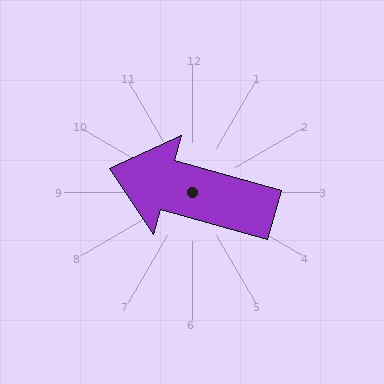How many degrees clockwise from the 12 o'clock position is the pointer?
Approximately 286 degrees.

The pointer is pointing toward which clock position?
Roughly 10 o'clock.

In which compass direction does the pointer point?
West.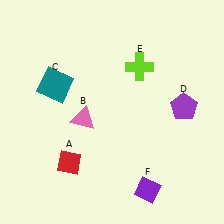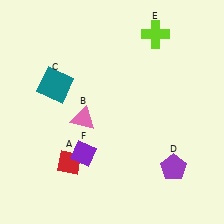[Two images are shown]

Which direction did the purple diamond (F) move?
The purple diamond (F) moved left.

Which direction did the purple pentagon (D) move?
The purple pentagon (D) moved down.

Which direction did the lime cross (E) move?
The lime cross (E) moved up.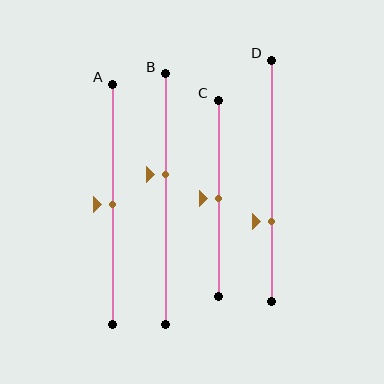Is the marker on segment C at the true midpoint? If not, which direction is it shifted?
Yes, the marker on segment C is at the true midpoint.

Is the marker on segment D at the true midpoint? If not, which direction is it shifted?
No, the marker on segment D is shifted downward by about 17% of the segment length.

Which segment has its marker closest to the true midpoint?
Segment A has its marker closest to the true midpoint.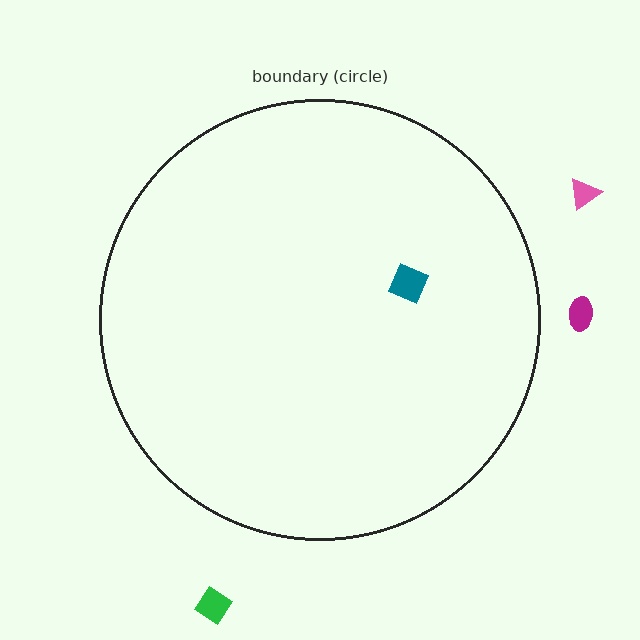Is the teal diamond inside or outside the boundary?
Inside.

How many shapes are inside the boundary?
1 inside, 3 outside.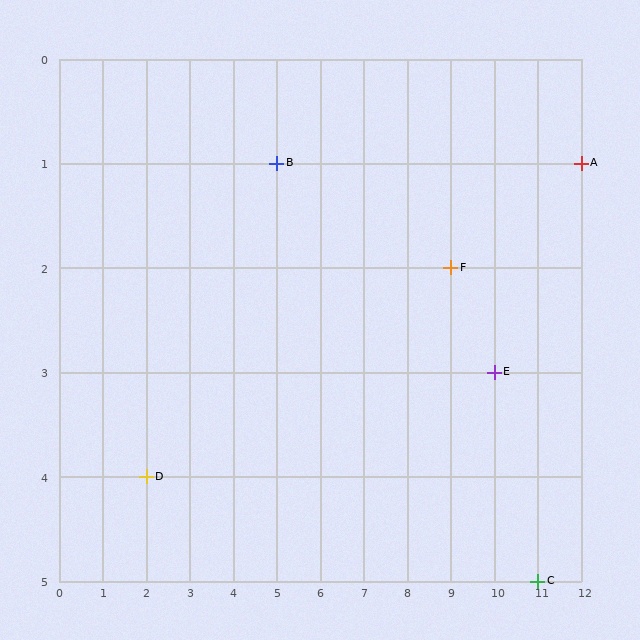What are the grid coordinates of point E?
Point E is at grid coordinates (10, 3).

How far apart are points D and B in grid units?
Points D and B are 3 columns and 3 rows apart (about 4.2 grid units diagonally).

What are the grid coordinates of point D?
Point D is at grid coordinates (2, 4).